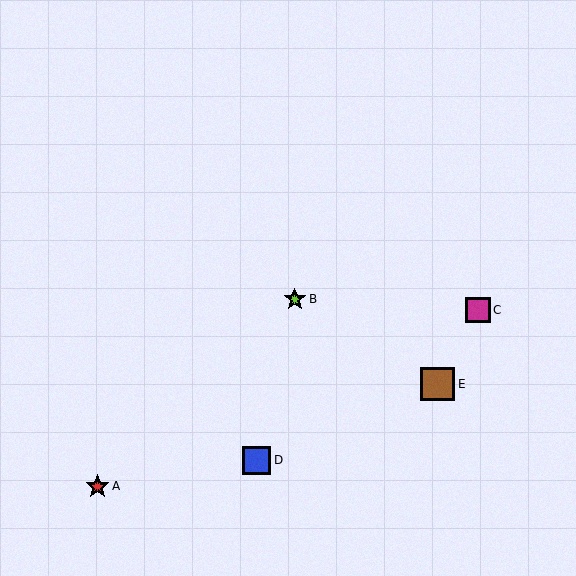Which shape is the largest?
The brown square (labeled E) is the largest.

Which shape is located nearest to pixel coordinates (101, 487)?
The red star (labeled A) at (98, 486) is nearest to that location.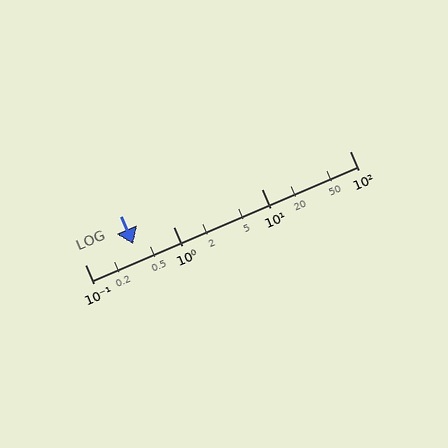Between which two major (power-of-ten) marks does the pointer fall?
The pointer is between 0.1 and 1.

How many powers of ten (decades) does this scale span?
The scale spans 3 decades, from 0.1 to 100.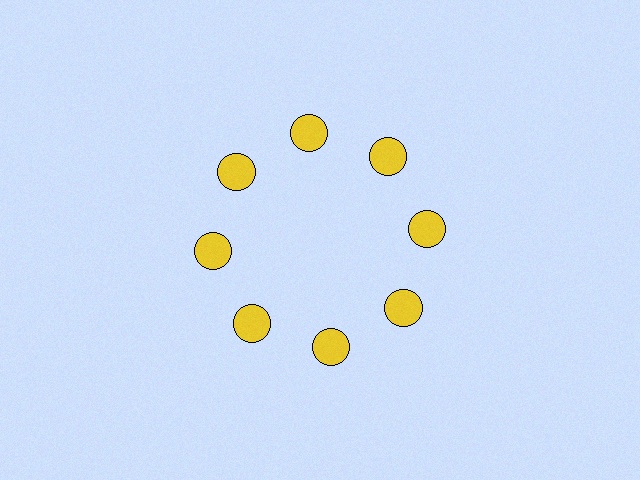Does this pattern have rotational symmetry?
Yes, this pattern has 8-fold rotational symmetry. It looks the same after rotating 45 degrees around the center.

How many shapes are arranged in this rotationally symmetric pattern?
There are 8 shapes, arranged in 8 groups of 1.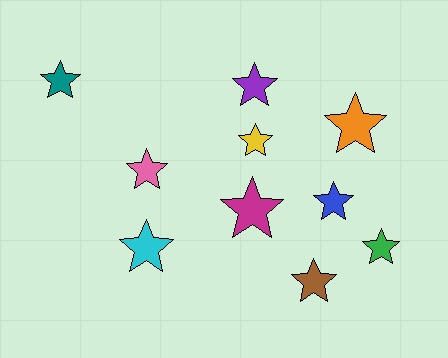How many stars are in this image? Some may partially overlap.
There are 10 stars.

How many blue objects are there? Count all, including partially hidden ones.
There is 1 blue object.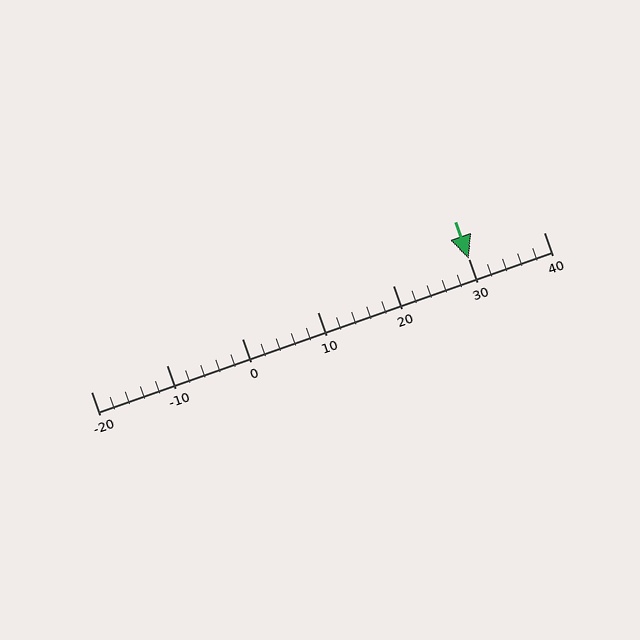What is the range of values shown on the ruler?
The ruler shows values from -20 to 40.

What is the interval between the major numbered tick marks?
The major tick marks are spaced 10 units apart.